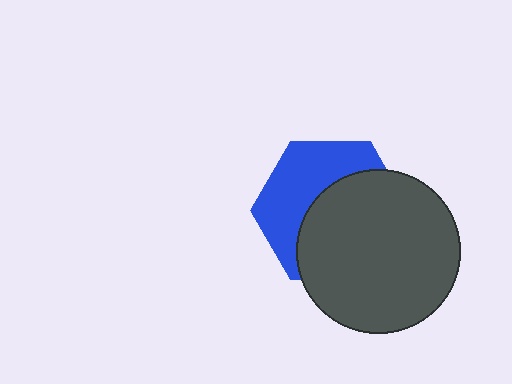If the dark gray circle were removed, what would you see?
You would see the complete blue hexagon.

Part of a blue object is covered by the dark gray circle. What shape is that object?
It is a hexagon.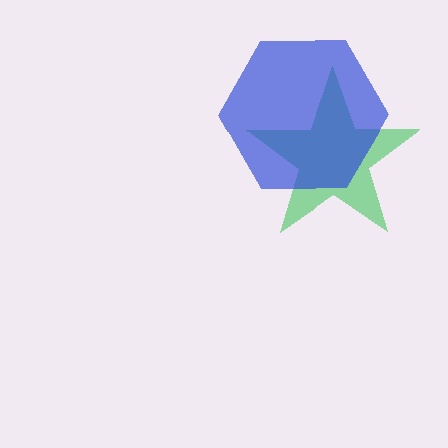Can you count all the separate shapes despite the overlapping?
Yes, there are 2 separate shapes.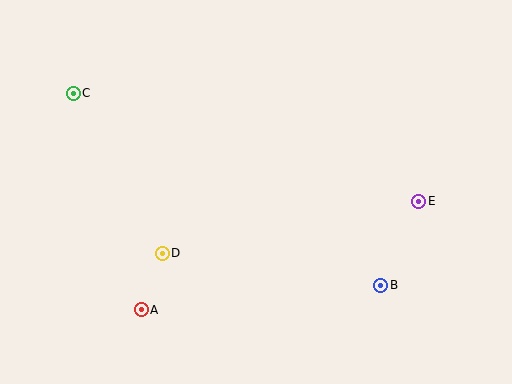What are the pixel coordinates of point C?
Point C is at (73, 93).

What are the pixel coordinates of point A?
Point A is at (141, 310).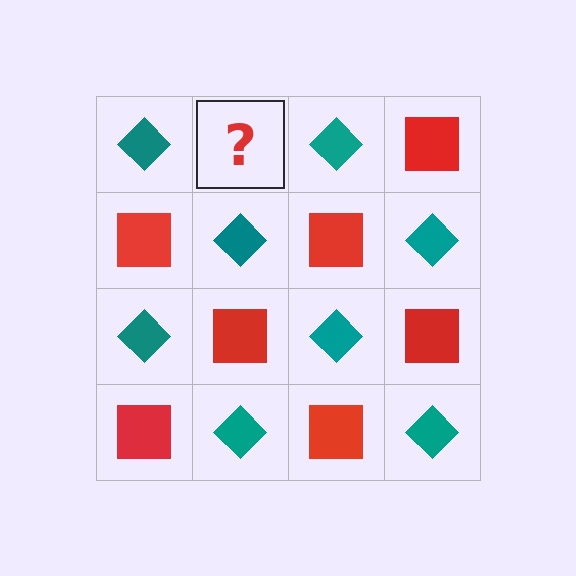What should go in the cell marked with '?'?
The missing cell should contain a red square.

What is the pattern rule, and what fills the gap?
The rule is that it alternates teal diamond and red square in a checkerboard pattern. The gap should be filled with a red square.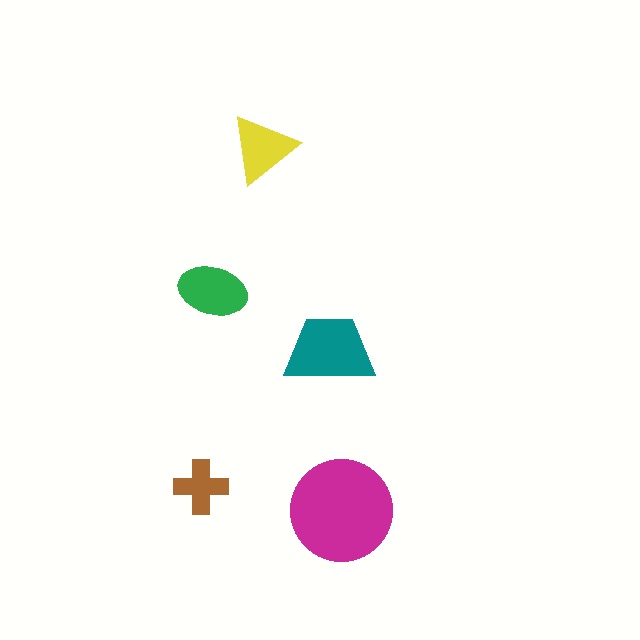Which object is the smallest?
The brown cross.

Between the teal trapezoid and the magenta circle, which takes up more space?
The magenta circle.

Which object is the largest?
The magenta circle.